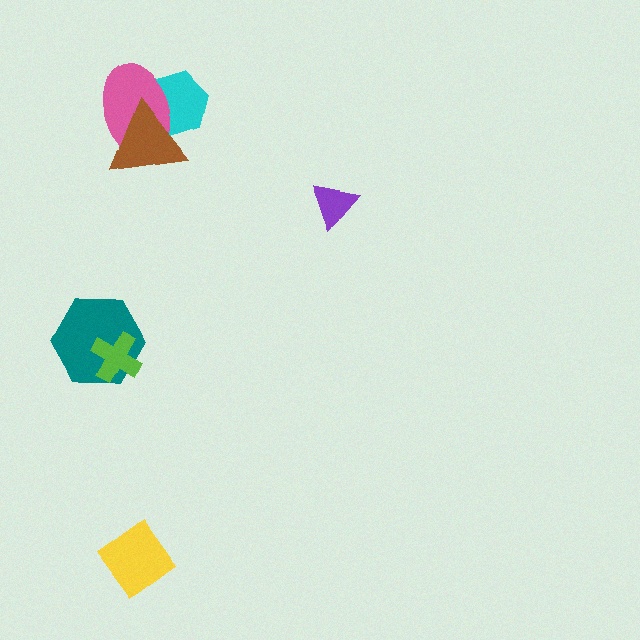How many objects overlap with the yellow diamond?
0 objects overlap with the yellow diamond.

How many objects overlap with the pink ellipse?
2 objects overlap with the pink ellipse.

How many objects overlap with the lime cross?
1 object overlaps with the lime cross.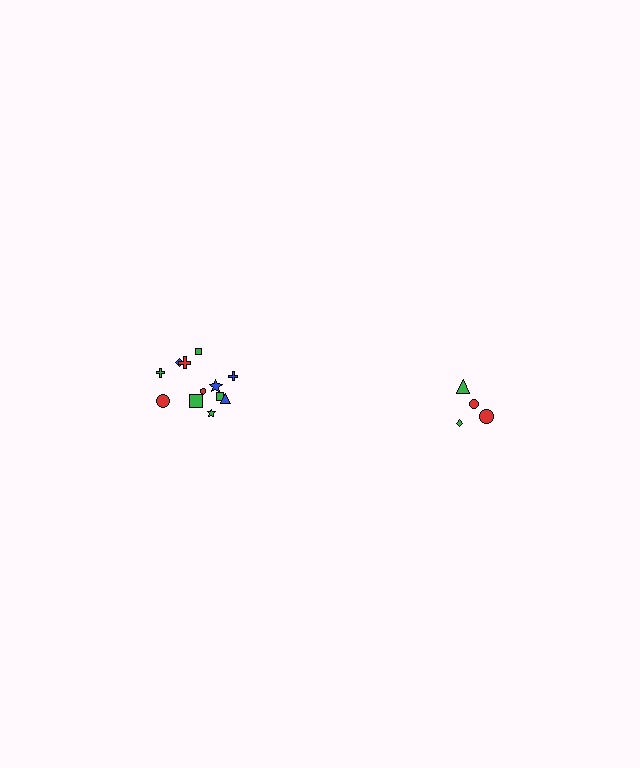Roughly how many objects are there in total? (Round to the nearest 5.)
Roughly 15 objects in total.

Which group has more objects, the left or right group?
The left group.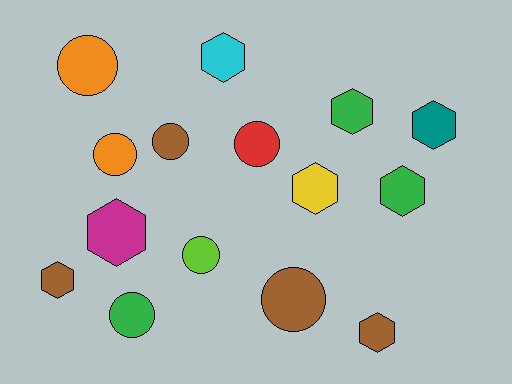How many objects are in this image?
There are 15 objects.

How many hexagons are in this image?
There are 8 hexagons.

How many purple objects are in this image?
There are no purple objects.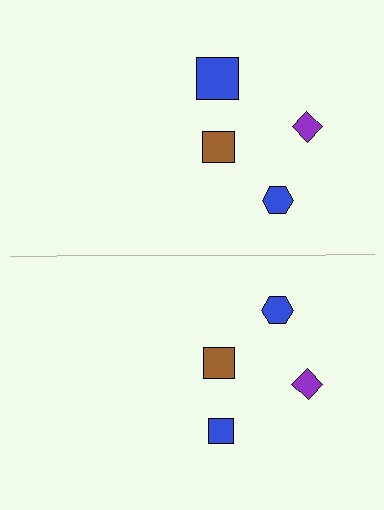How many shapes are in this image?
There are 8 shapes in this image.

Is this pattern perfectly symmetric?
No, the pattern is not perfectly symmetric. The blue square on the bottom side has a different size than its mirror counterpart.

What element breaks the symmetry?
The blue square on the bottom side has a different size than its mirror counterpart.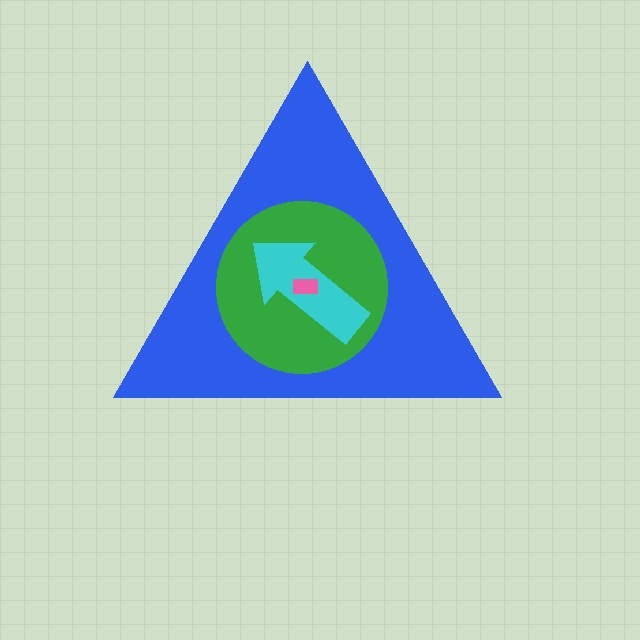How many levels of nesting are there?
4.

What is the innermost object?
The pink rectangle.